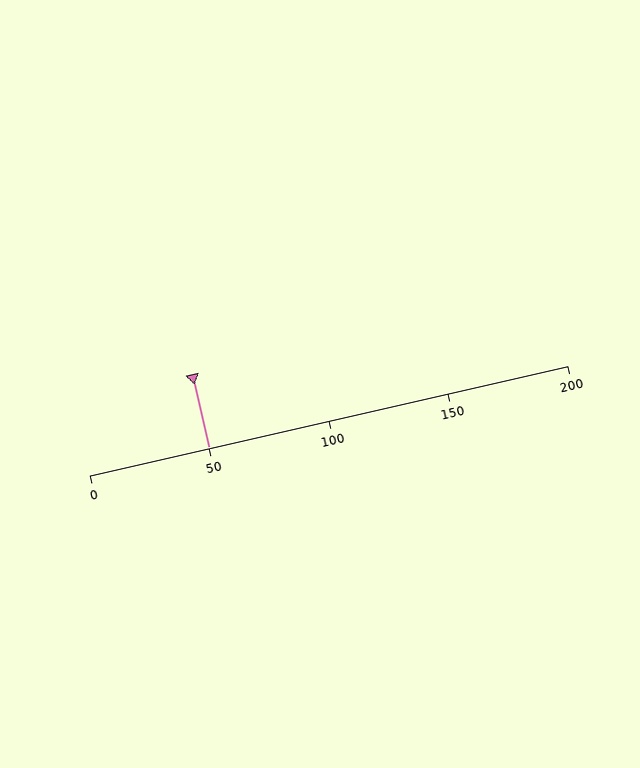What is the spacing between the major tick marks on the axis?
The major ticks are spaced 50 apart.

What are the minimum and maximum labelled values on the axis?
The axis runs from 0 to 200.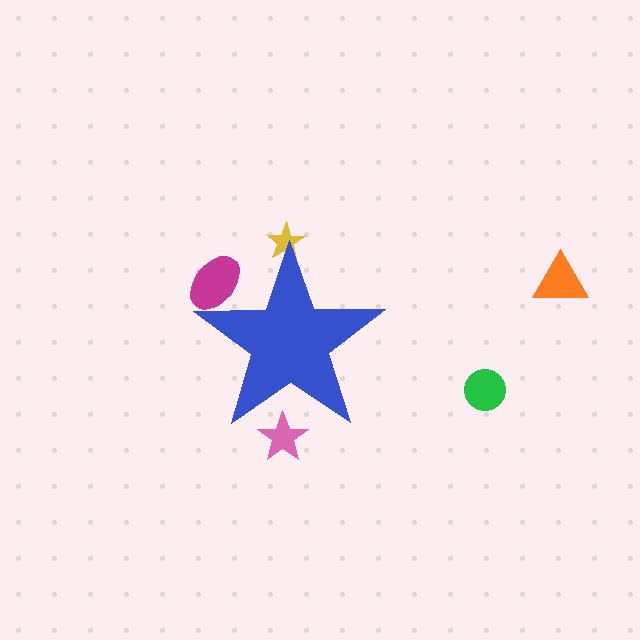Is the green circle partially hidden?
No, the green circle is fully visible.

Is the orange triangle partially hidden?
No, the orange triangle is fully visible.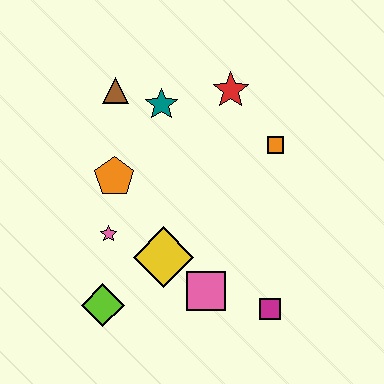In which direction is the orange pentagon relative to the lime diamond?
The orange pentagon is above the lime diamond.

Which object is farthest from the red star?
The lime diamond is farthest from the red star.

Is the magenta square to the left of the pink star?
No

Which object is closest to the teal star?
The brown triangle is closest to the teal star.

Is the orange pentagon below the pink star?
No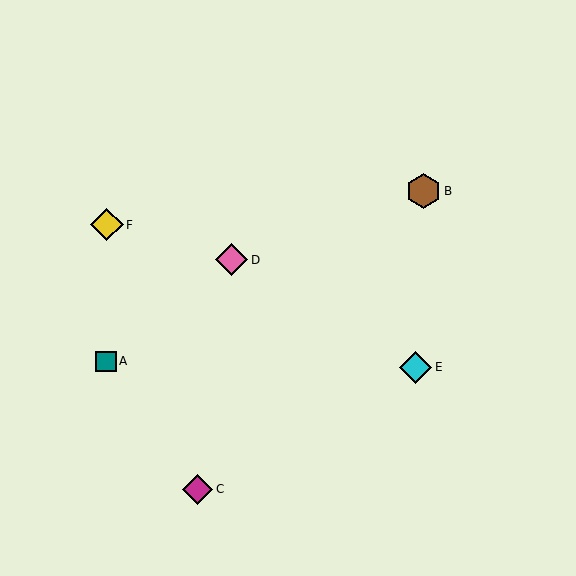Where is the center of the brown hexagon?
The center of the brown hexagon is at (424, 191).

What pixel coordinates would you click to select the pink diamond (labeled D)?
Click at (232, 260) to select the pink diamond D.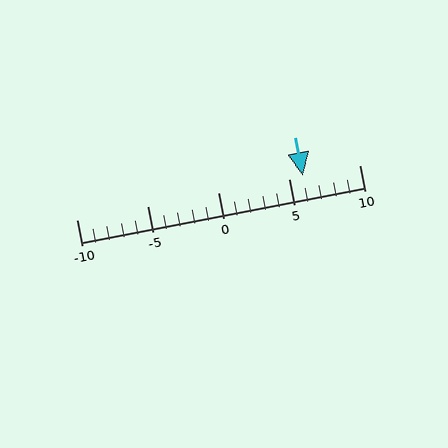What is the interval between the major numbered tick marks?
The major tick marks are spaced 5 units apart.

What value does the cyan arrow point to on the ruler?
The cyan arrow points to approximately 6.